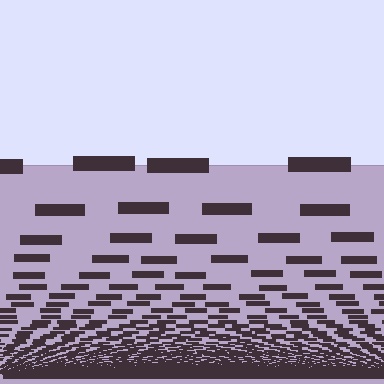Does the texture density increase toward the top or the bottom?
Density increases toward the bottom.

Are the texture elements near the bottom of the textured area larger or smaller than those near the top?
Smaller. The gradient is inverted — elements near the bottom are smaller and denser.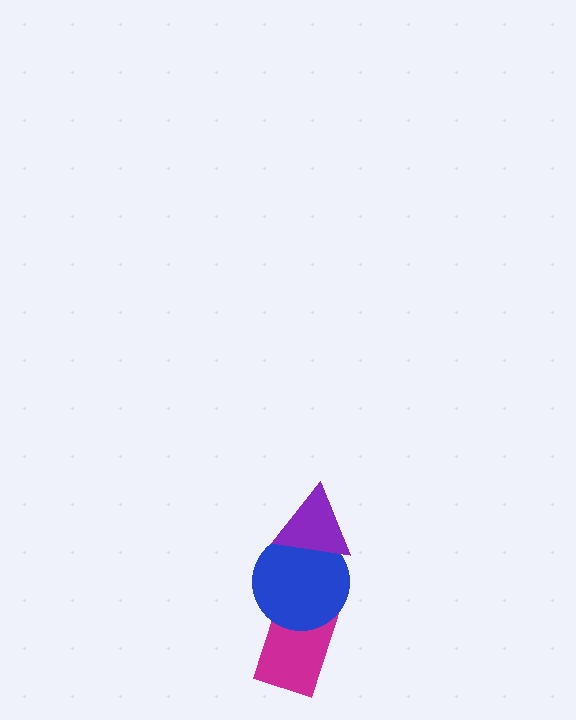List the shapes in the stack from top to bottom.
From top to bottom: the purple triangle, the blue circle, the magenta rectangle.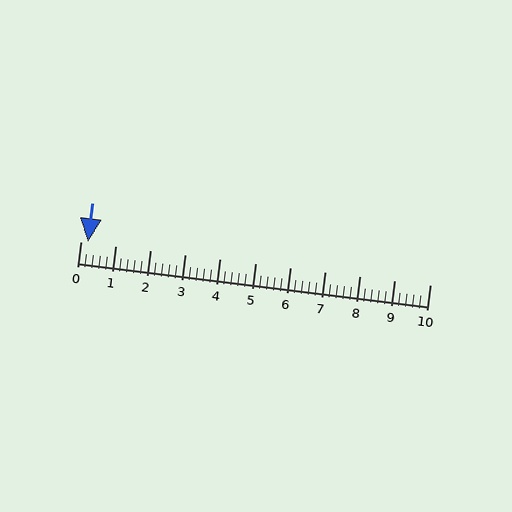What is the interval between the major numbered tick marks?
The major tick marks are spaced 1 units apart.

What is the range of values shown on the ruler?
The ruler shows values from 0 to 10.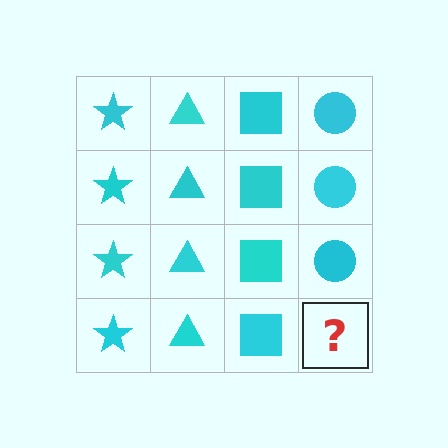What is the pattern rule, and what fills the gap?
The rule is that each column has a consistent shape. The gap should be filled with a cyan circle.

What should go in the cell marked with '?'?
The missing cell should contain a cyan circle.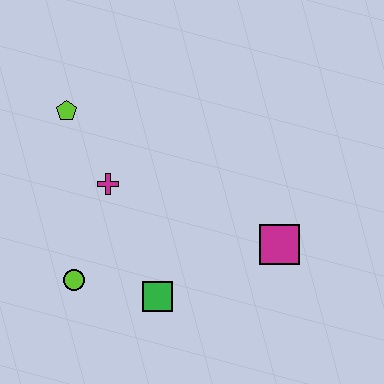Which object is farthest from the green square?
The lime pentagon is farthest from the green square.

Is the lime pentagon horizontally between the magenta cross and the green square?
No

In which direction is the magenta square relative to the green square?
The magenta square is to the right of the green square.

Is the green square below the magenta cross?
Yes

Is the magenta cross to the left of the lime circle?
No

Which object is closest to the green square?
The lime circle is closest to the green square.